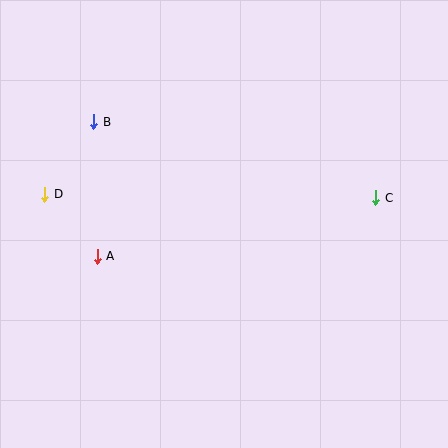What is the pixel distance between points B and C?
The distance between B and C is 292 pixels.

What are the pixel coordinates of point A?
Point A is at (97, 256).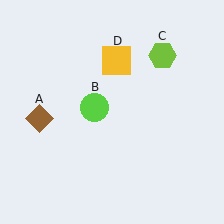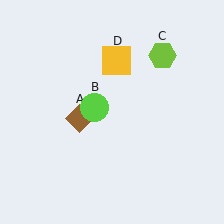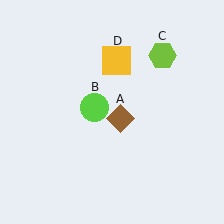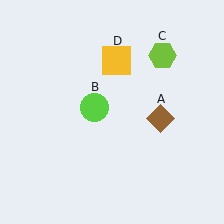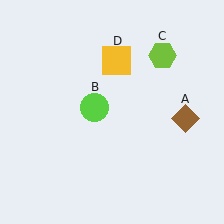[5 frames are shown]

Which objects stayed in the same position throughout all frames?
Lime circle (object B) and lime hexagon (object C) and yellow square (object D) remained stationary.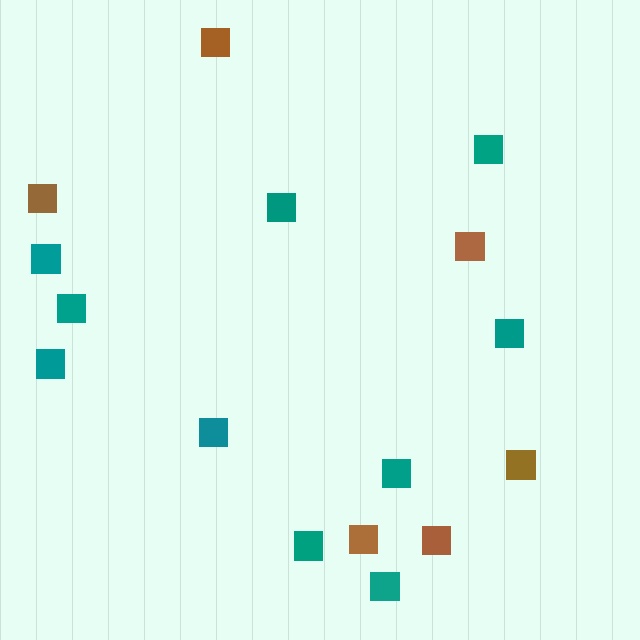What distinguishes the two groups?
There are 2 groups: one group of teal squares (10) and one group of brown squares (6).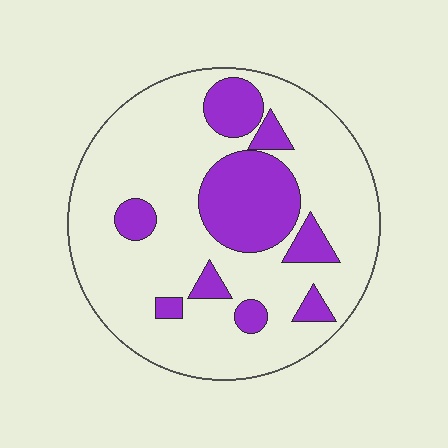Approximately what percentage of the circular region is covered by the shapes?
Approximately 25%.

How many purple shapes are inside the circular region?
9.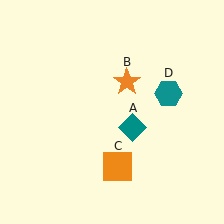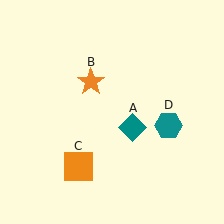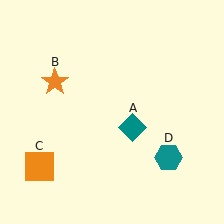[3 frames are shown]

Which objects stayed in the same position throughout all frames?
Teal diamond (object A) remained stationary.